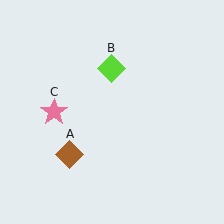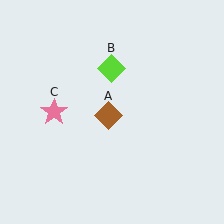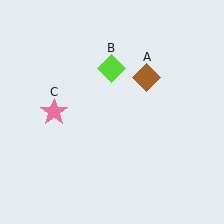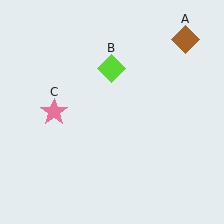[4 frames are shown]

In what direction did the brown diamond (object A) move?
The brown diamond (object A) moved up and to the right.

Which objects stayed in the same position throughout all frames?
Lime diamond (object B) and pink star (object C) remained stationary.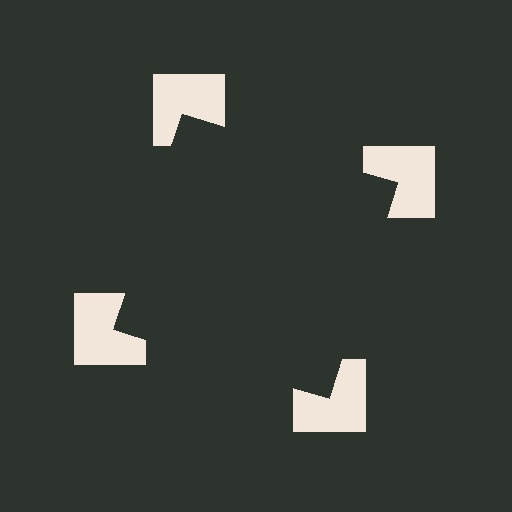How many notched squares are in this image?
There are 4 — one at each vertex of the illusory square.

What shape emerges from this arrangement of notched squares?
An illusory square — its edges are inferred from the aligned wedge cuts in the notched squares, not physically drawn.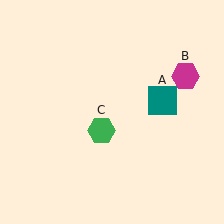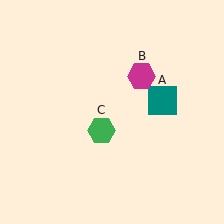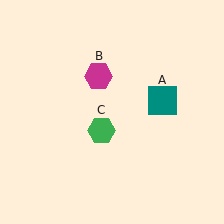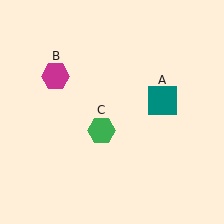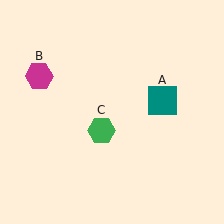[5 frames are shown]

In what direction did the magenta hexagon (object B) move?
The magenta hexagon (object B) moved left.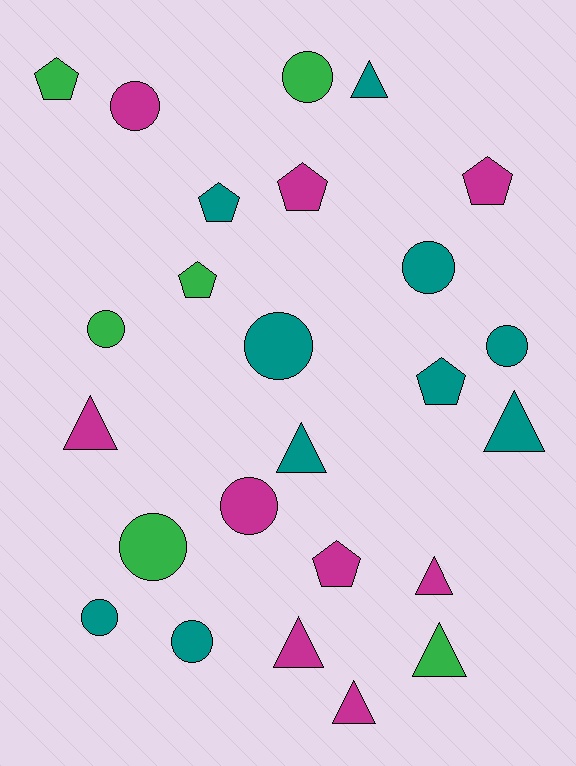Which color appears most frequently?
Teal, with 10 objects.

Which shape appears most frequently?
Circle, with 10 objects.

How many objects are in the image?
There are 25 objects.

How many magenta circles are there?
There are 2 magenta circles.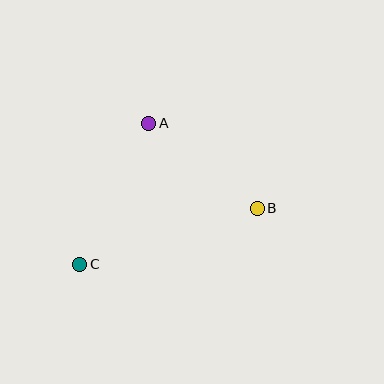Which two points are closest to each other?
Points A and B are closest to each other.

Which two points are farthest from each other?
Points B and C are farthest from each other.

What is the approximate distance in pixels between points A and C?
The distance between A and C is approximately 157 pixels.